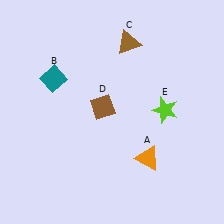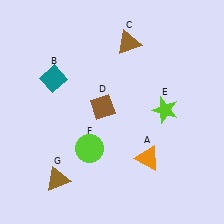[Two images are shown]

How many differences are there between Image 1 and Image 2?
There are 2 differences between the two images.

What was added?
A lime circle (F), a brown triangle (G) were added in Image 2.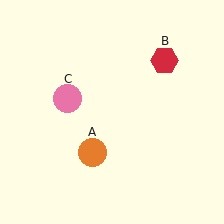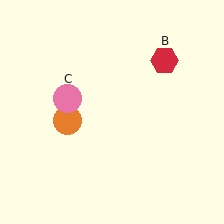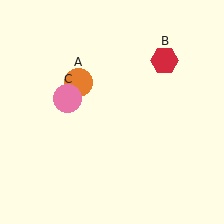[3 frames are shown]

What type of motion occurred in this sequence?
The orange circle (object A) rotated clockwise around the center of the scene.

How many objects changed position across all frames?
1 object changed position: orange circle (object A).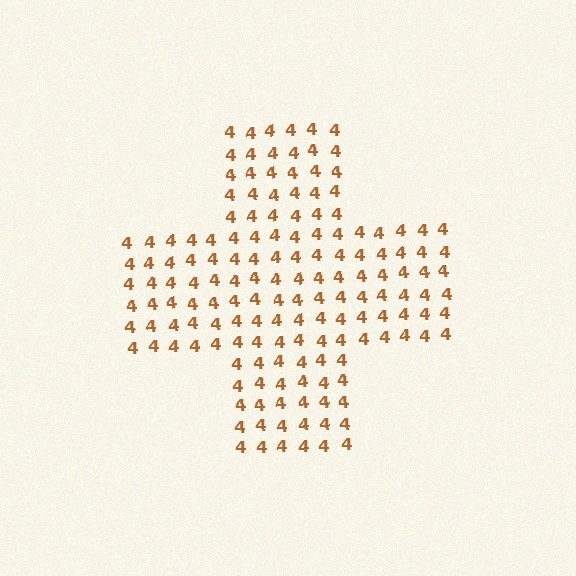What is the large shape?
The large shape is a cross.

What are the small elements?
The small elements are digit 4's.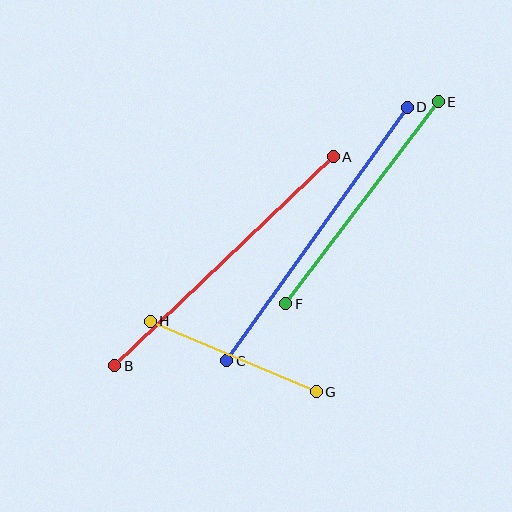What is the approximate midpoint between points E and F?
The midpoint is at approximately (362, 203) pixels.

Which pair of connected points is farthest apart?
Points C and D are farthest apart.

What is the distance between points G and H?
The distance is approximately 180 pixels.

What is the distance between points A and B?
The distance is approximately 303 pixels.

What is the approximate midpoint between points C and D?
The midpoint is at approximately (317, 234) pixels.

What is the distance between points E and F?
The distance is approximately 253 pixels.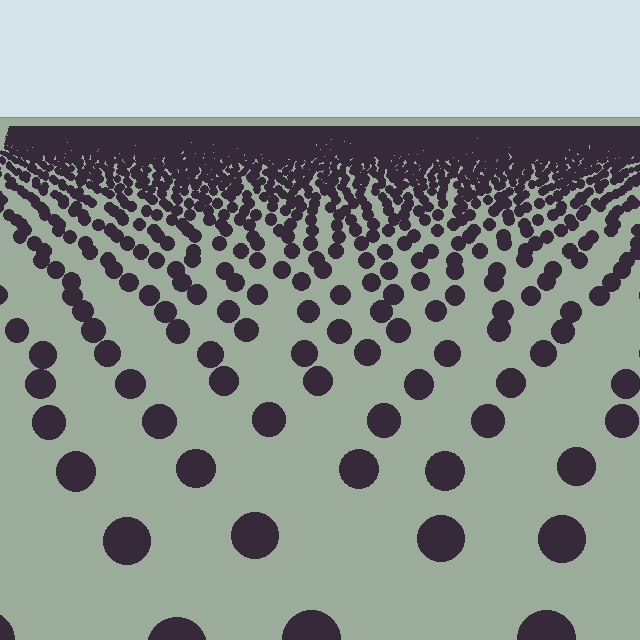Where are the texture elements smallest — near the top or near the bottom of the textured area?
Near the top.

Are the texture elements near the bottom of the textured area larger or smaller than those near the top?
Larger. Near the bottom, elements are closer to the viewer and appear at a bigger on-screen size.